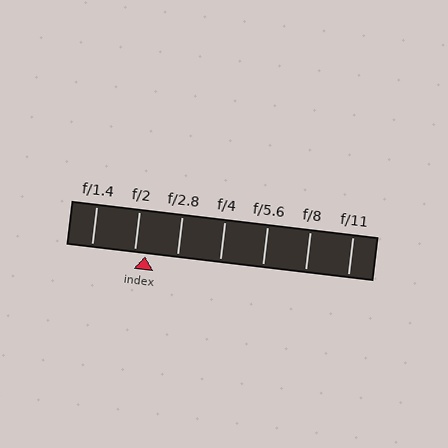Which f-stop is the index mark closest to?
The index mark is closest to f/2.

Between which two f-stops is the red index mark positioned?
The index mark is between f/2 and f/2.8.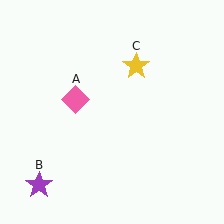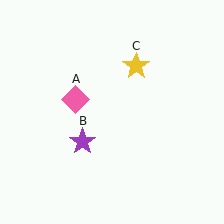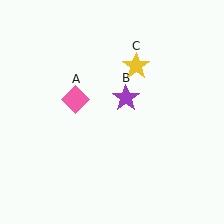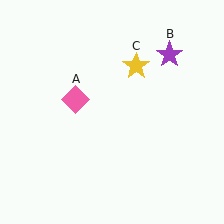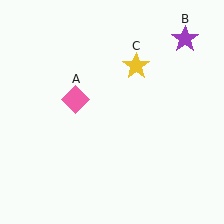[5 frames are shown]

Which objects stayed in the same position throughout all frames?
Pink diamond (object A) and yellow star (object C) remained stationary.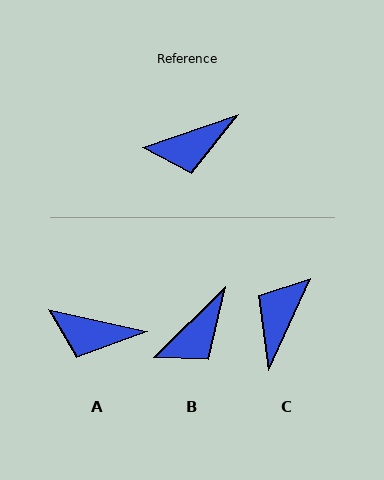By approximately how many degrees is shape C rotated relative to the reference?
Approximately 134 degrees clockwise.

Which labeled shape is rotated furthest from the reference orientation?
C, about 134 degrees away.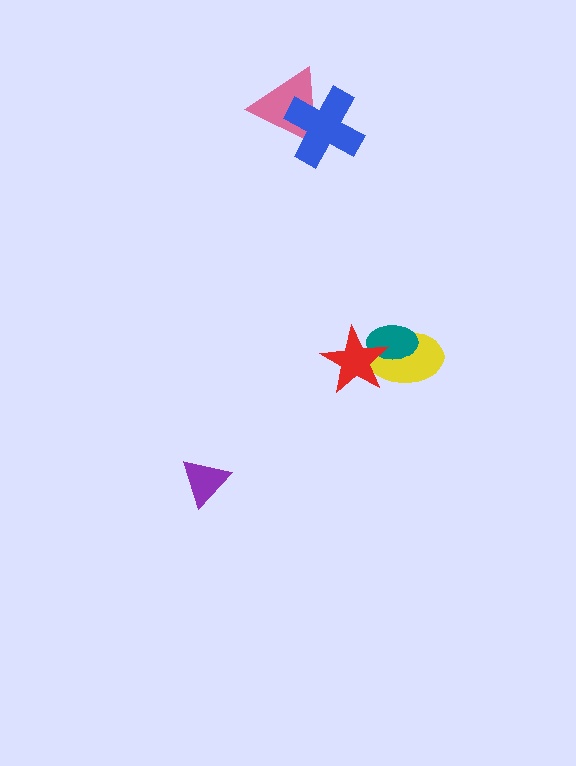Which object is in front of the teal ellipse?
The red star is in front of the teal ellipse.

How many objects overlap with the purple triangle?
0 objects overlap with the purple triangle.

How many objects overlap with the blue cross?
1 object overlaps with the blue cross.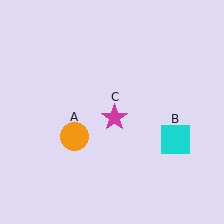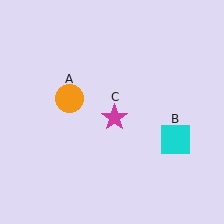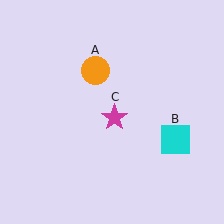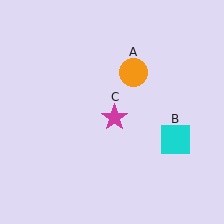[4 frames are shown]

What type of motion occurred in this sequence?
The orange circle (object A) rotated clockwise around the center of the scene.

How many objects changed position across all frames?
1 object changed position: orange circle (object A).